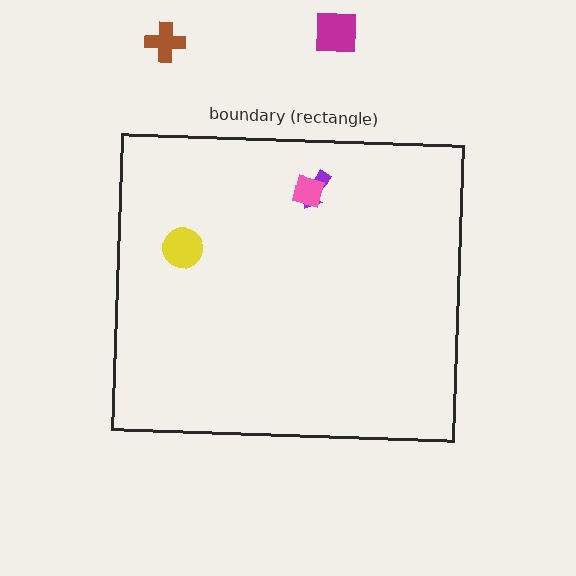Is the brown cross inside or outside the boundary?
Outside.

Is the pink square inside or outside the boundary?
Inside.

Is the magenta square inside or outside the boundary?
Outside.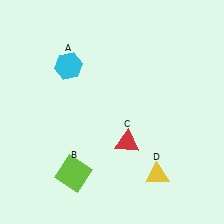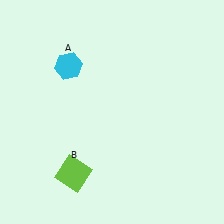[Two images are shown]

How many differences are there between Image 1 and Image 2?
There are 2 differences between the two images.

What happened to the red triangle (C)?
The red triangle (C) was removed in Image 2. It was in the bottom-right area of Image 1.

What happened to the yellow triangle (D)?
The yellow triangle (D) was removed in Image 2. It was in the bottom-right area of Image 1.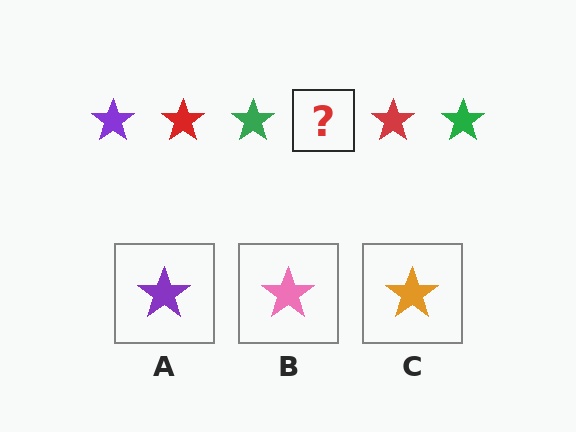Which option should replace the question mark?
Option A.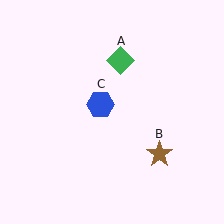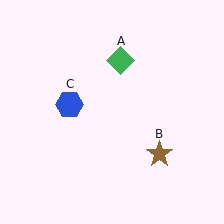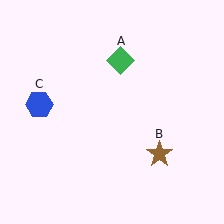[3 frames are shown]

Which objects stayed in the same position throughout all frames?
Green diamond (object A) and brown star (object B) remained stationary.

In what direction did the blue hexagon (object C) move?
The blue hexagon (object C) moved left.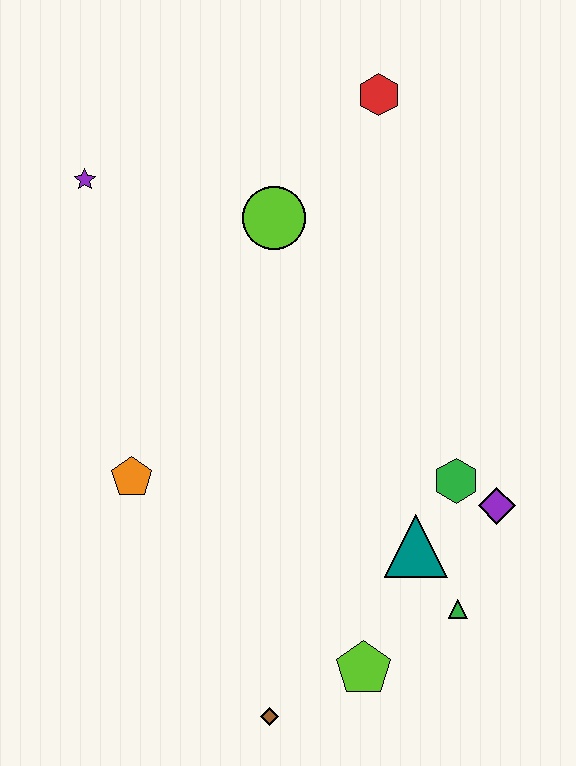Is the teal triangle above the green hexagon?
No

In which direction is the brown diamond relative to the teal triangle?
The brown diamond is below the teal triangle.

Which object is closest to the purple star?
The lime circle is closest to the purple star.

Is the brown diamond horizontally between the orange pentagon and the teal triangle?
Yes